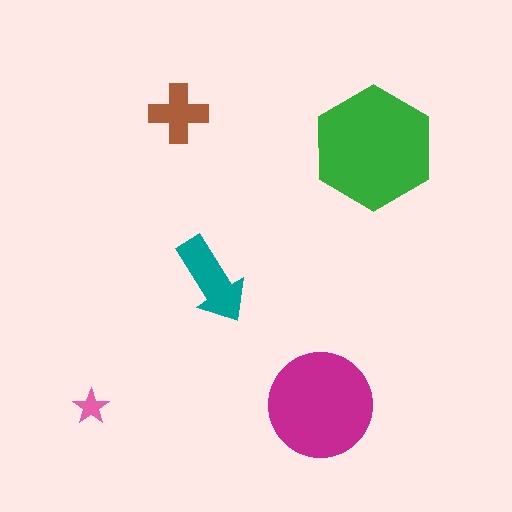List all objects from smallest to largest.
The pink star, the brown cross, the teal arrow, the magenta circle, the green hexagon.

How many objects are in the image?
There are 5 objects in the image.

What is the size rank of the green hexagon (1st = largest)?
1st.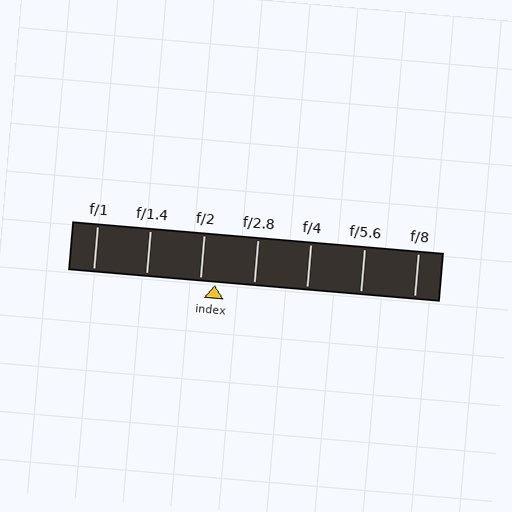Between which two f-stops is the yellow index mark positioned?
The index mark is between f/2 and f/2.8.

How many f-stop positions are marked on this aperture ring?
There are 7 f-stop positions marked.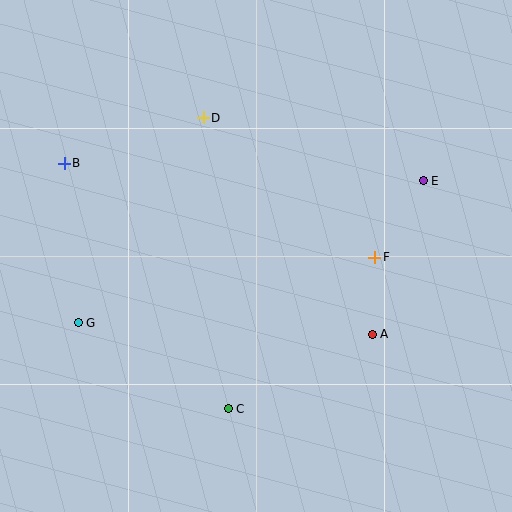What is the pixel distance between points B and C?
The distance between B and C is 295 pixels.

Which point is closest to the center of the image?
Point F at (375, 257) is closest to the center.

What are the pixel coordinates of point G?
Point G is at (78, 323).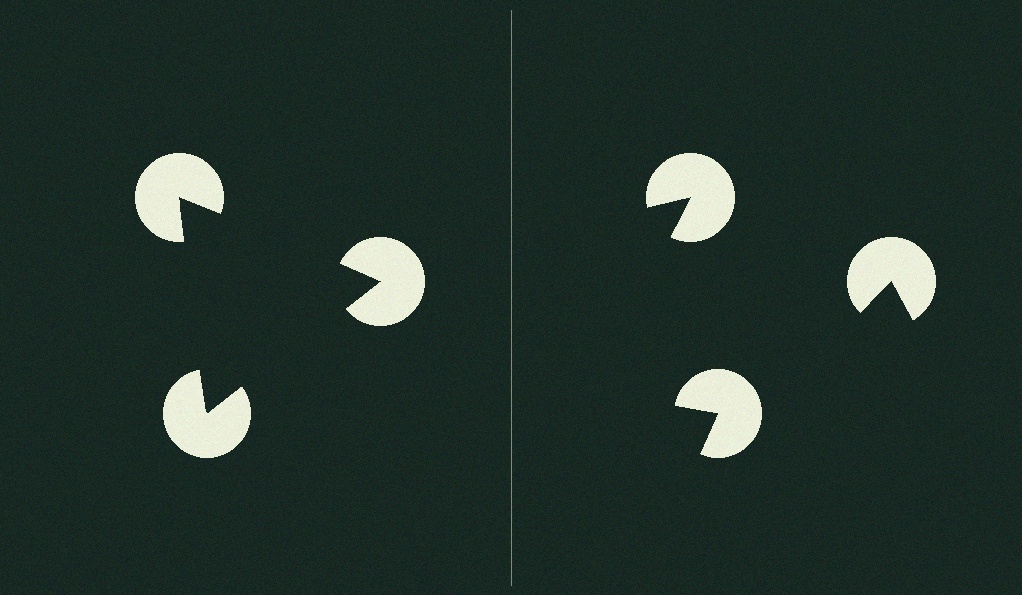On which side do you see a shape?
An illusory triangle appears on the left side. On the right side the wedge cuts are rotated, so no coherent shape forms.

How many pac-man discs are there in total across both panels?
6 — 3 on each side.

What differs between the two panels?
The pac-man discs are positioned identically on both sides; only the wedge orientations differ. On the left they align to a triangle; on the right they are misaligned.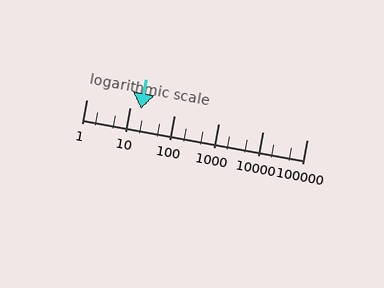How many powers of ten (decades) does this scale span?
The scale spans 5 decades, from 1 to 100000.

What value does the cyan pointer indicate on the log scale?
The pointer indicates approximately 17.